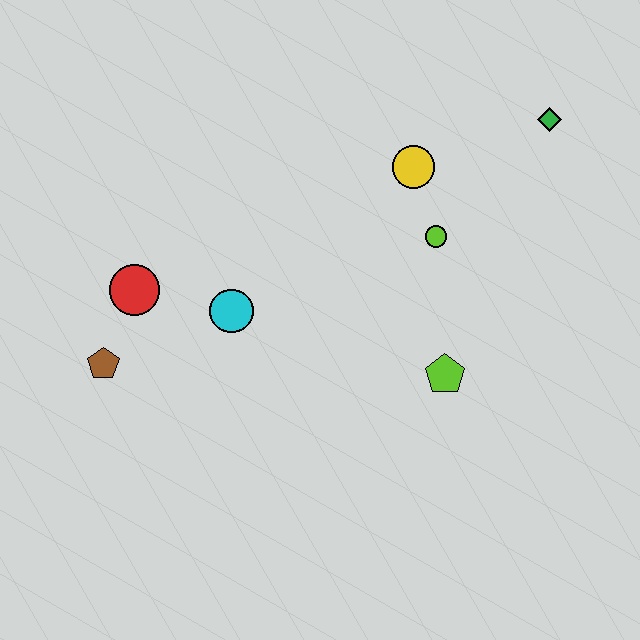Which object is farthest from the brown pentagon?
The green diamond is farthest from the brown pentagon.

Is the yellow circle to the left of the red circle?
No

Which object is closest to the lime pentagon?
The lime circle is closest to the lime pentagon.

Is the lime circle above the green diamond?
No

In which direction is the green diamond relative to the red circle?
The green diamond is to the right of the red circle.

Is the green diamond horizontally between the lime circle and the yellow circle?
No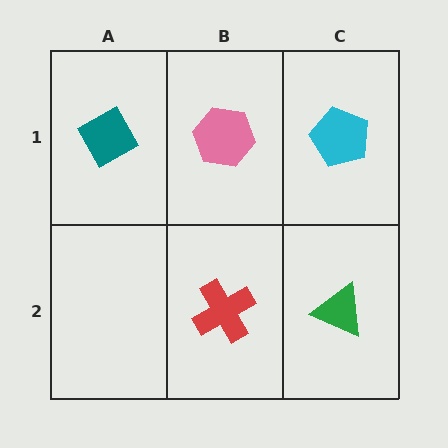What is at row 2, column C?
A green triangle.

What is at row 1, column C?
A cyan pentagon.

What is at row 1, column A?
A teal diamond.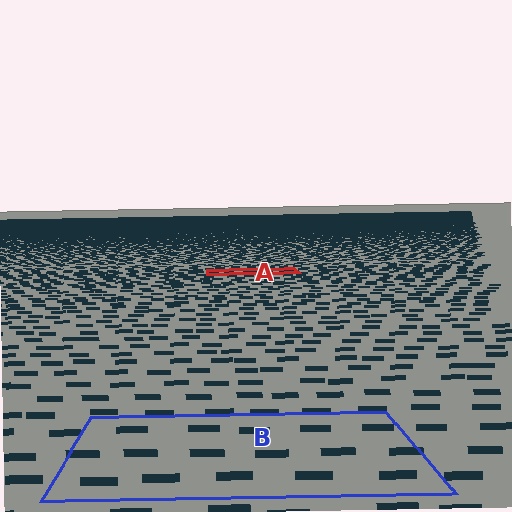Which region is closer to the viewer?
Region B is closer. The texture elements there are larger and more spread out.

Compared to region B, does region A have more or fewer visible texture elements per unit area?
Region A has more texture elements per unit area — they are packed more densely because it is farther away.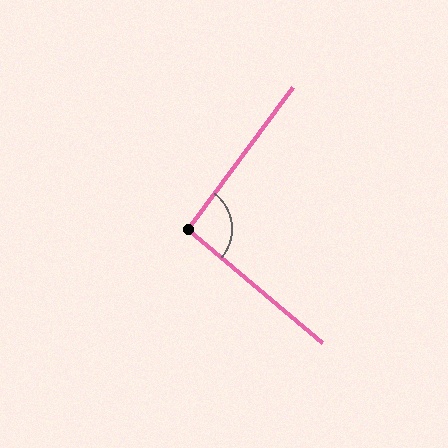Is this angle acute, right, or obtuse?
It is approximately a right angle.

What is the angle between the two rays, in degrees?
Approximately 94 degrees.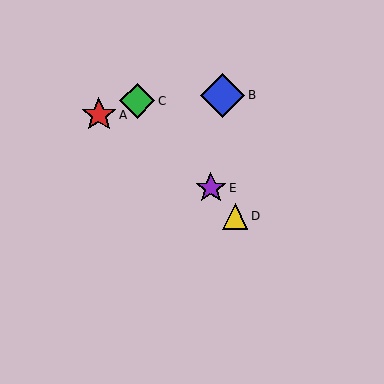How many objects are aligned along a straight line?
3 objects (C, D, E) are aligned along a straight line.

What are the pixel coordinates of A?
Object A is at (99, 115).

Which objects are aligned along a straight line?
Objects C, D, E are aligned along a straight line.